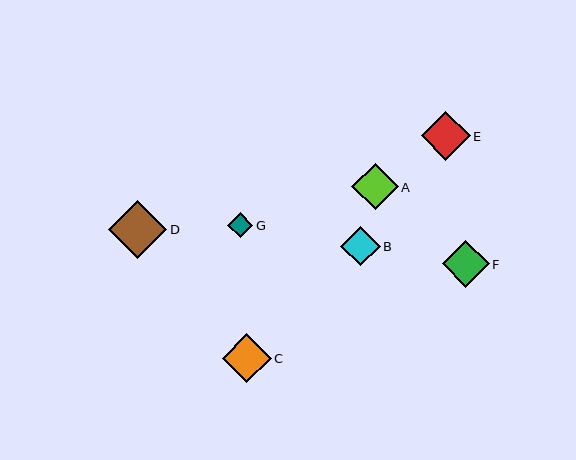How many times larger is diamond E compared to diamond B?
Diamond E is approximately 1.3 times the size of diamond B.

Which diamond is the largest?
Diamond D is the largest with a size of approximately 59 pixels.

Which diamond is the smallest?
Diamond G is the smallest with a size of approximately 25 pixels.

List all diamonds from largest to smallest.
From largest to smallest: D, E, C, F, A, B, G.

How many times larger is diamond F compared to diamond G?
Diamond F is approximately 1.8 times the size of diamond G.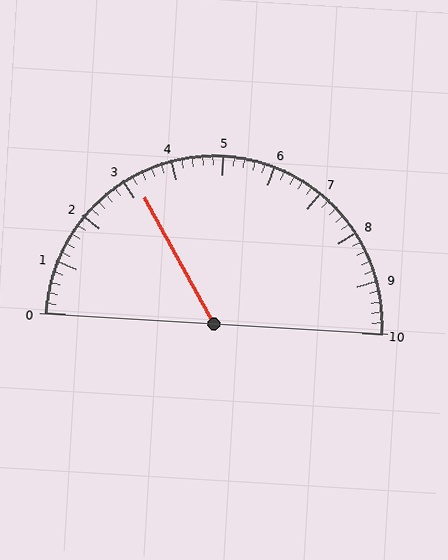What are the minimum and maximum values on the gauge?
The gauge ranges from 0 to 10.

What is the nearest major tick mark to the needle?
The nearest major tick mark is 3.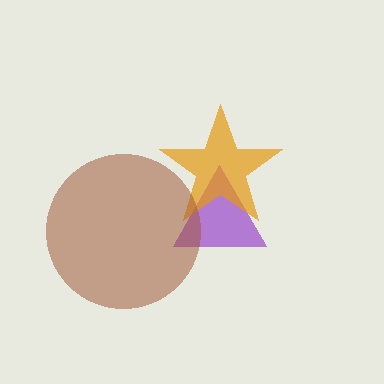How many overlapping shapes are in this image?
There are 3 overlapping shapes in the image.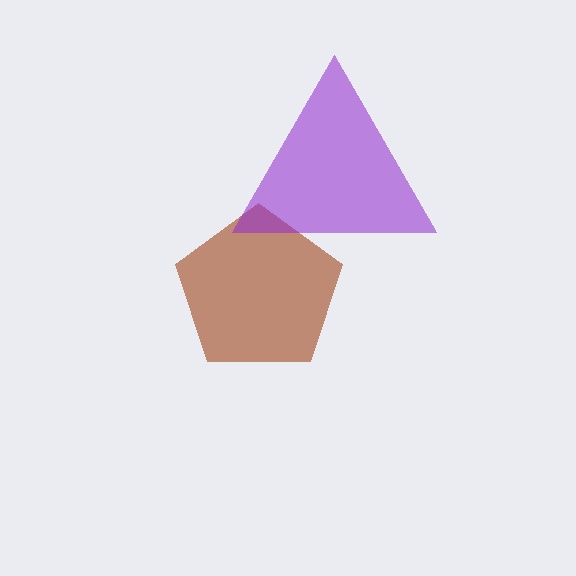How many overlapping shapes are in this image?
There are 2 overlapping shapes in the image.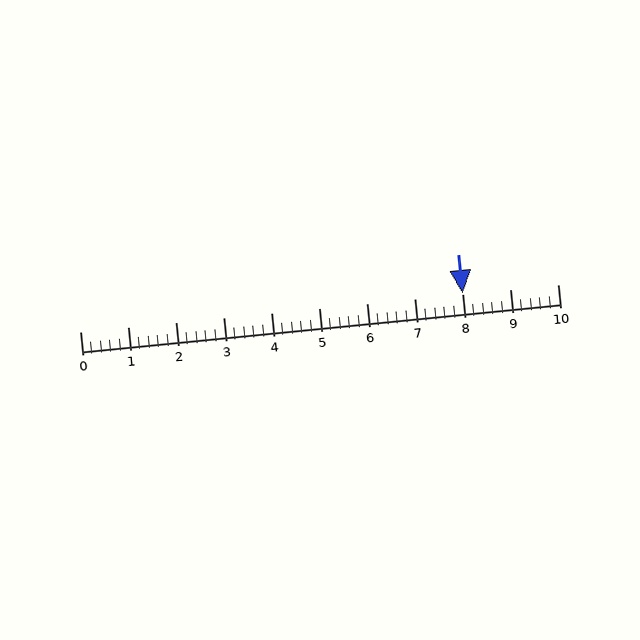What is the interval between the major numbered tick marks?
The major tick marks are spaced 1 units apart.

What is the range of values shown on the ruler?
The ruler shows values from 0 to 10.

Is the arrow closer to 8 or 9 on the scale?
The arrow is closer to 8.